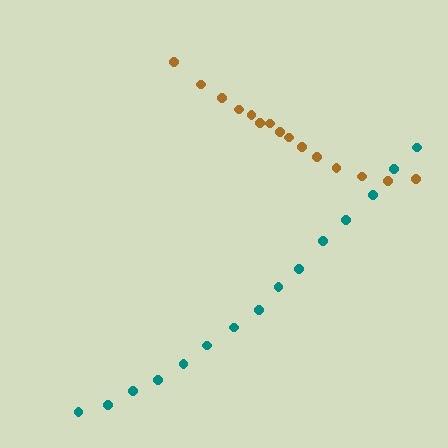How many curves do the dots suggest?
There are 2 distinct paths.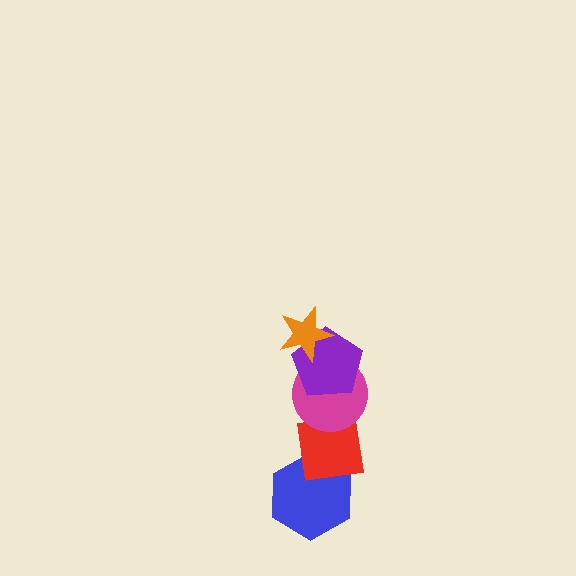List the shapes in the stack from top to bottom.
From top to bottom: the orange star, the purple pentagon, the magenta circle, the red square, the blue hexagon.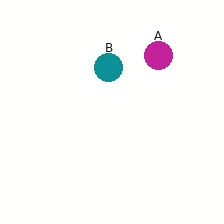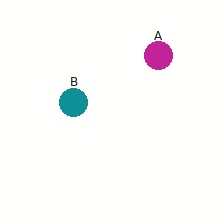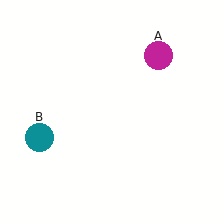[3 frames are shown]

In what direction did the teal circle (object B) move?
The teal circle (object B) moved down and to the left.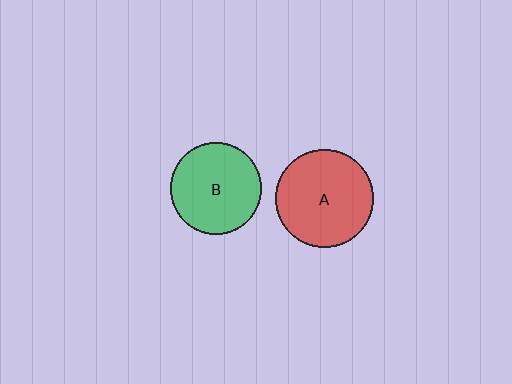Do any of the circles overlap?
No, none of the circles overlap.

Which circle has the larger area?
Circle A (red).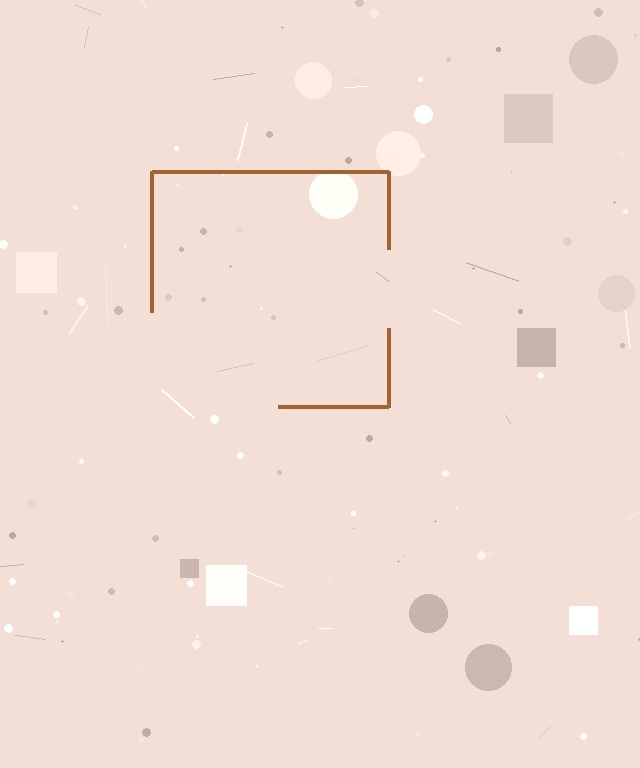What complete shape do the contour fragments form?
The contour fragments form a square.